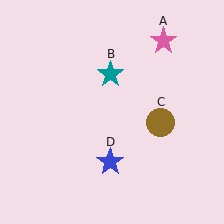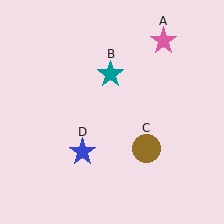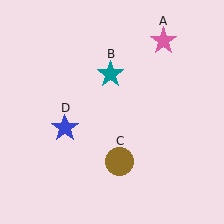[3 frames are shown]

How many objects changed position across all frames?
2 objects changed position: brown circle (object C), blue star (object D).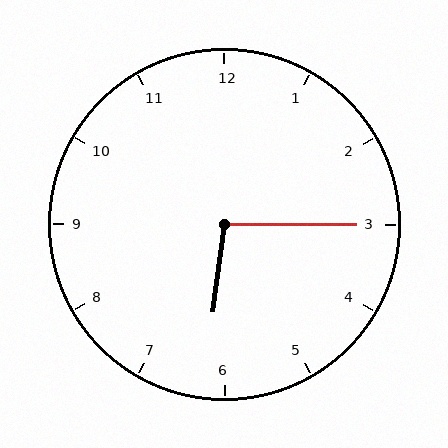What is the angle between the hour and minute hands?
Approximately 98 degrees.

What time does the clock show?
6:15.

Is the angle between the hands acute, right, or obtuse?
It is obtuse.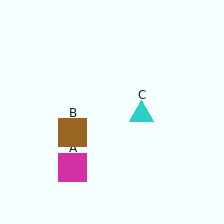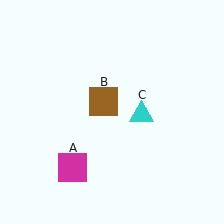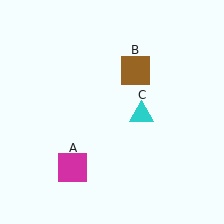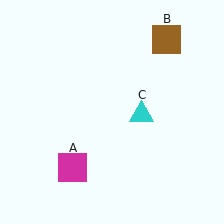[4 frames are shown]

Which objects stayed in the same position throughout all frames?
Magenta square (object A) and cyan triangle (object C) remained stationary.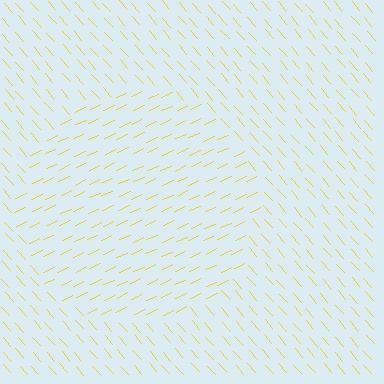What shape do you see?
I see a circle.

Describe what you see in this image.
The image is filled with small yellow line segments. A circle region in the image has lines oriented differently from the surrounding lines, creating a visible texture boundary.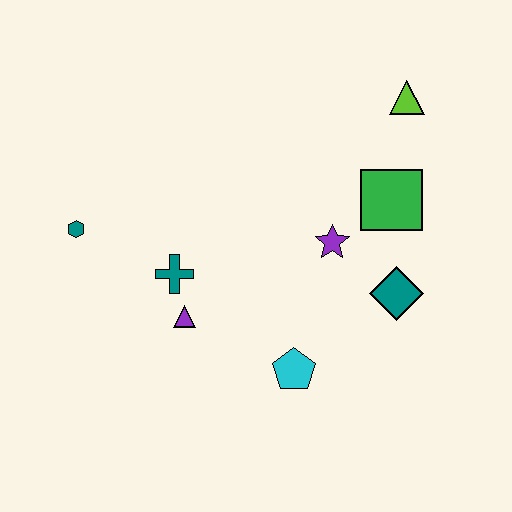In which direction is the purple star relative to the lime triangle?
The purple star is below the lime triangle.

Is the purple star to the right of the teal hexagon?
Yes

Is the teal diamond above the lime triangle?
No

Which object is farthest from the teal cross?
The lime triangle is farthest from the teal cross.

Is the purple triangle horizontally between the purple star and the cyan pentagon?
No